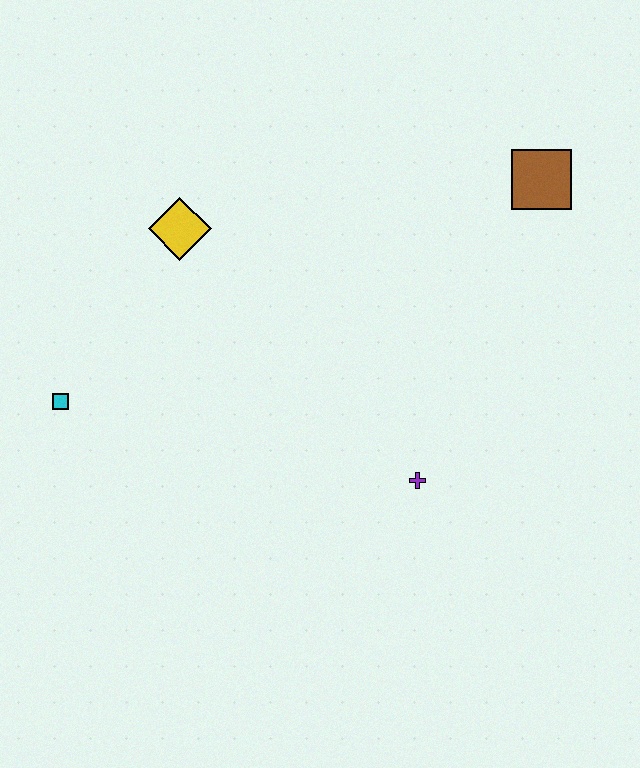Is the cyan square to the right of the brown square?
No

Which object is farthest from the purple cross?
The cyan square is farthest from the purple cross.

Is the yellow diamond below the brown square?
Yes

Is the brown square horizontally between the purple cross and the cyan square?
No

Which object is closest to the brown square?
The purple cross is closest to the brown square.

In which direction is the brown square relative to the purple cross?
The brown square is above the purple cross.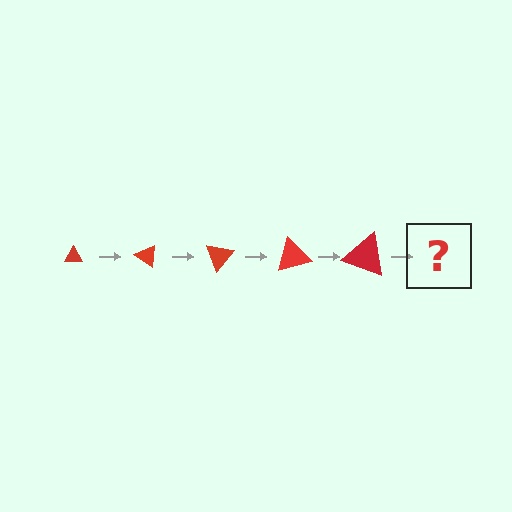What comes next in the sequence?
The next element should be a triangle, larger than the previous one and rotated 175 degrees from the start.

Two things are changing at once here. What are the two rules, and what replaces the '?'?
The two rules are that the triangle grows larger each step and it rotates 35 degrees each step. The '?' should be a triangle, larger than the previous one and rotated 175 degrees from the start.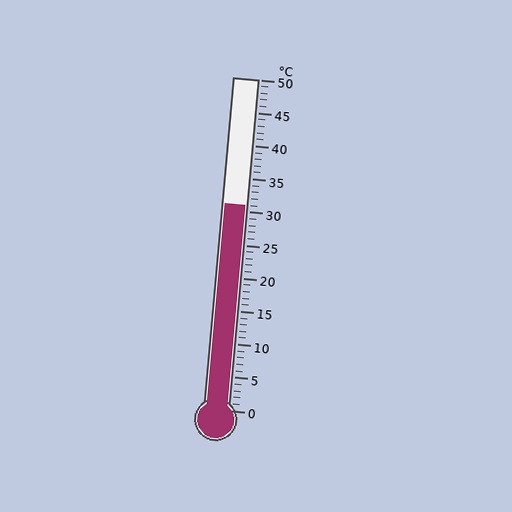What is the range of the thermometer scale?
The thermometer scale ranges from 0°C to 50°C.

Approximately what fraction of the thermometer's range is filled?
The thermometer is filled to approximately 60% of its range.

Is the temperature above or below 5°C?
The temperature is above 5°C.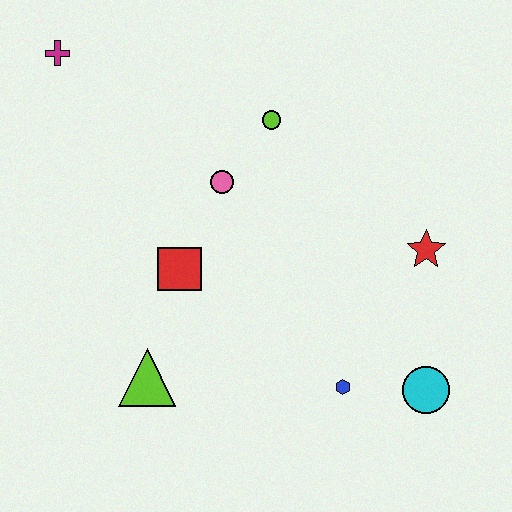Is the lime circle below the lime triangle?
No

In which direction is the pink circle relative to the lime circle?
The pink circle is below the lime circle.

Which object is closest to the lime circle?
The pink circle is closest to the lime circle.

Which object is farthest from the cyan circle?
The magenta cross is farthest from the cyan circle.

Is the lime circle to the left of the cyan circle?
Yes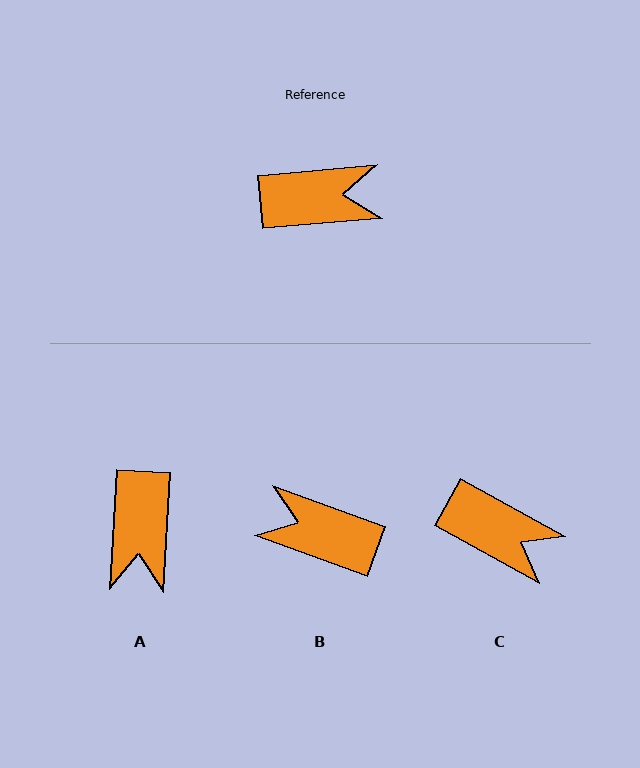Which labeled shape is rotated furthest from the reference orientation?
B, about 155 degrees away.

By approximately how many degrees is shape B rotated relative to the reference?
Approximately 155 degrees counter-clockwise.